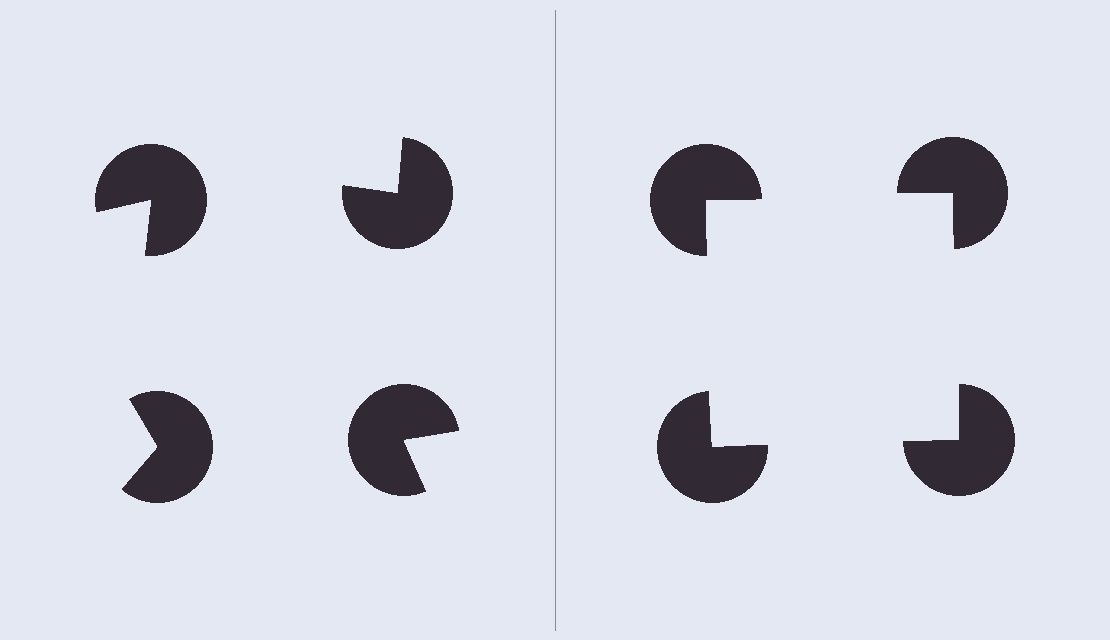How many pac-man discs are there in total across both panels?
8 — 4 on each side.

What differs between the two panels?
The pac-man discs are positioned identically on both sides; only the wedge orientations differ. On the right they align to a square; on the left they are misaligned.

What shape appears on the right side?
An illusory square.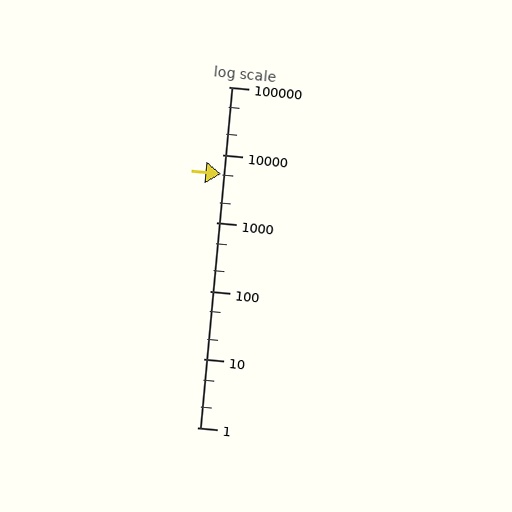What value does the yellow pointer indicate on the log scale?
The pointer indicates approximately 5300.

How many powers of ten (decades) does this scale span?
The scale spans 5 decades, from 1 to 100000.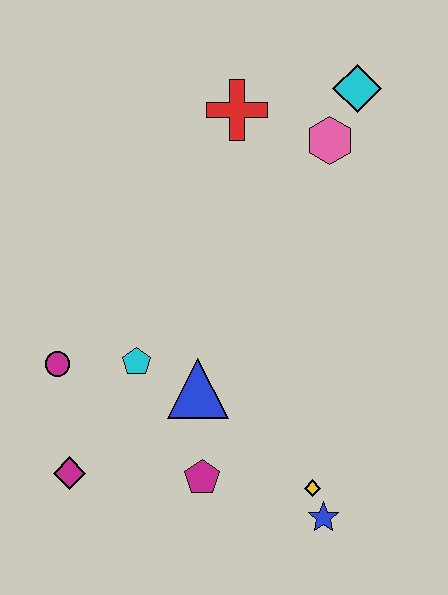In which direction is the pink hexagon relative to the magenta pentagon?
The pink hexagon is above the magenta pentagon.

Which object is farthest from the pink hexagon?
The magenta diamond is farthest from the pink hexagon.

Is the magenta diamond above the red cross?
No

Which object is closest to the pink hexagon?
The cyan diamond is closest to the pink hexagon.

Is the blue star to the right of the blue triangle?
Yes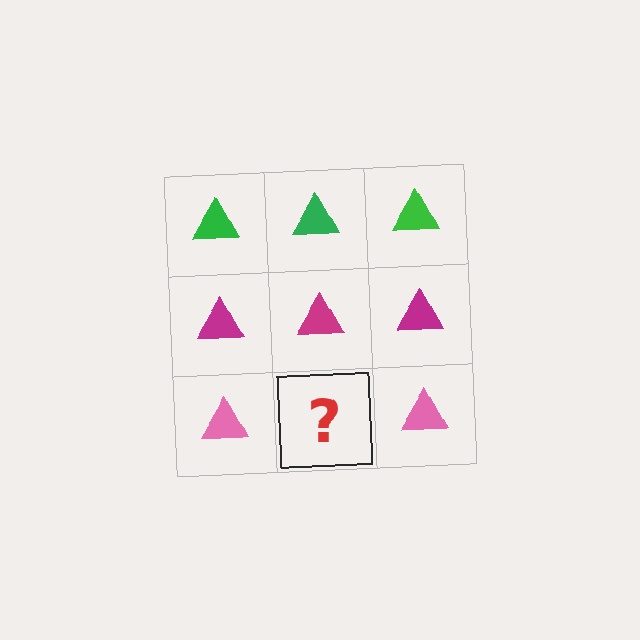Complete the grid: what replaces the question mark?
The question mark should be replaced with a pink triangle.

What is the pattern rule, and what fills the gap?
The rule is that each row has a consistent color. The gap should be filled with a pink triangle.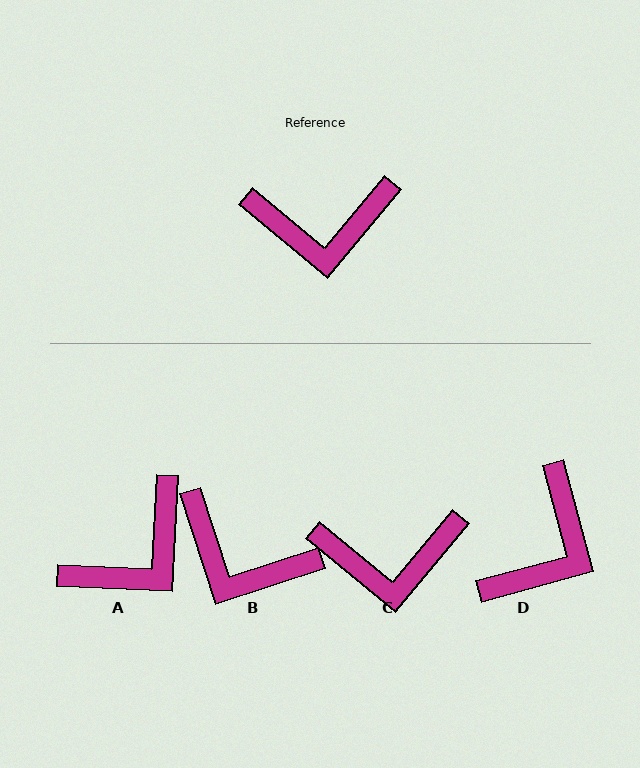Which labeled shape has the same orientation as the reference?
C.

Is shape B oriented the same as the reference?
No, it is off by about 32 degrees.